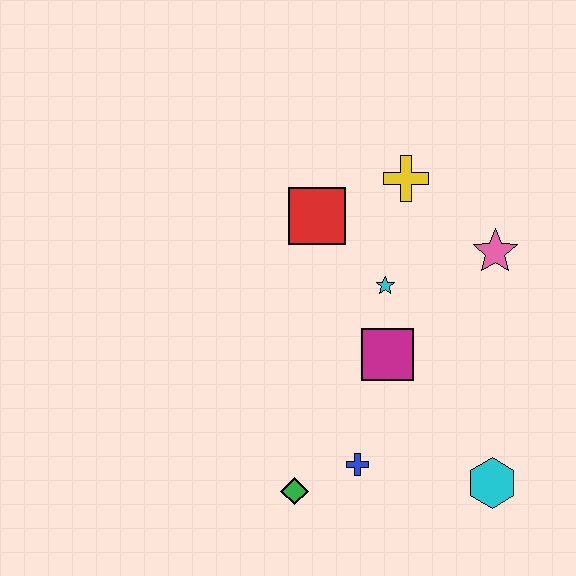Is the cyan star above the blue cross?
Yes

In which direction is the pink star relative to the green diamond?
The pink star is above the green diamond.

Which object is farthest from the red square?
The cyan hexagon is farthest from the red square.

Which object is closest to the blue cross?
The green diamond is closest to the blue cross.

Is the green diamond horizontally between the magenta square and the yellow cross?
No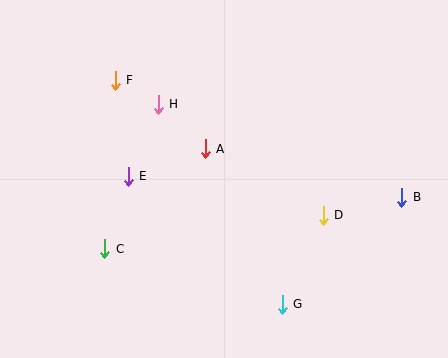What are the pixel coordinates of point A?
Point A is at (205, 149).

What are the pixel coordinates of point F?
Point F is at (115, 80).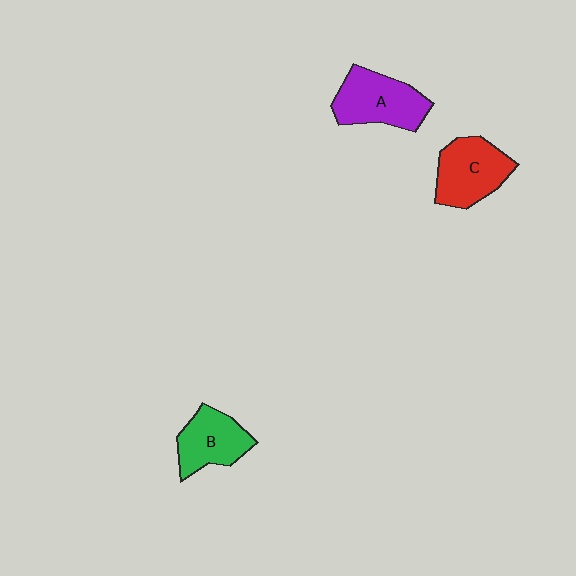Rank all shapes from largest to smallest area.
From largest to smallest: A (purple), C (red), B (green).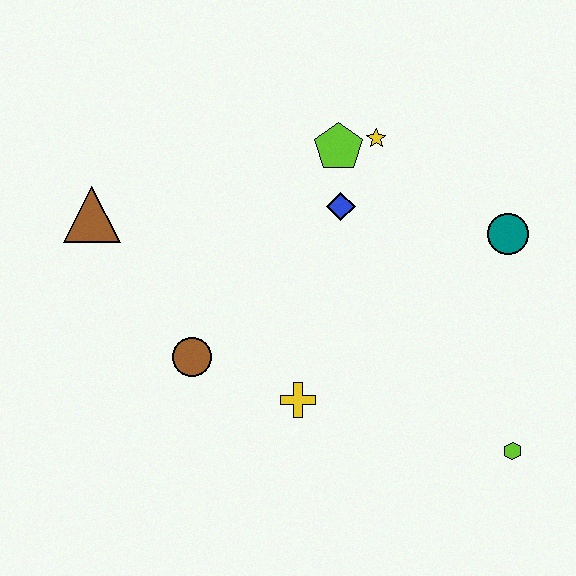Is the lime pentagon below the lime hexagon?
No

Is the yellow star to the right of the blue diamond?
Yes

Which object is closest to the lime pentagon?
The yellow star is closest to the lime pentagon.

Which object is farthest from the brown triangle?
The lime hexagon is farthest from the brown triangle.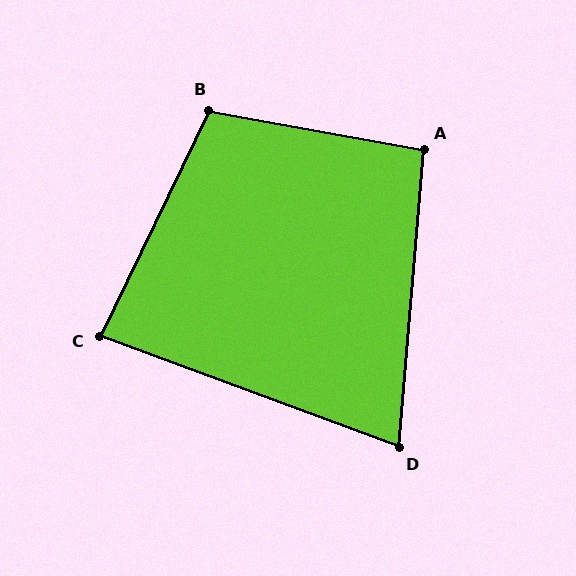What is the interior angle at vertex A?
Approximately 95 degrees (obtuse).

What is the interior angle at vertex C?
Approximately 85 degrees (acute).